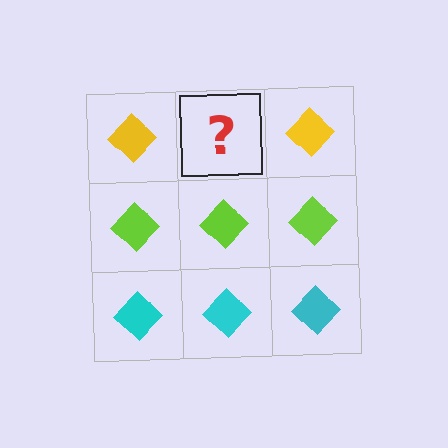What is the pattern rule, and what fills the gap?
The rule is that each row has a consistent color. The gap should be filled with a yellow diamond.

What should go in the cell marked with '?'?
The missing cell should contain a yellow diamond.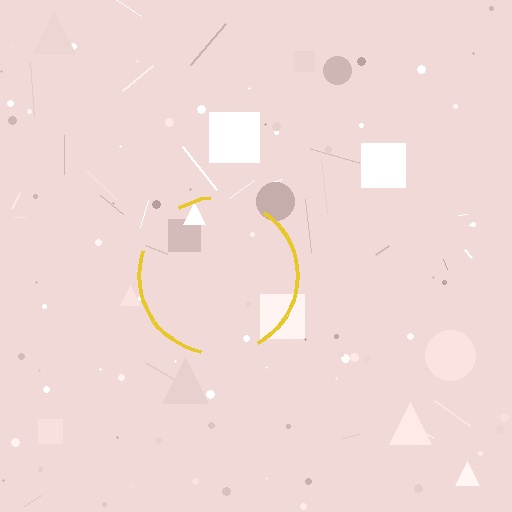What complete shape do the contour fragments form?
The contour fragments form a circle.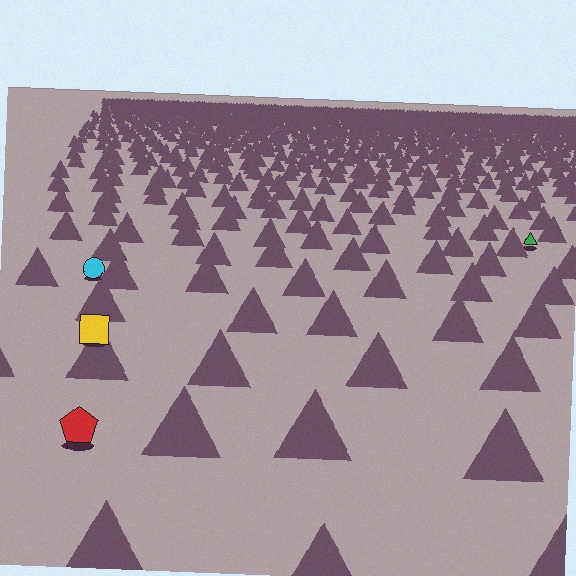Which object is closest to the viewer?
The red pentagon is closest. The texture marks near it are larger and more spread out.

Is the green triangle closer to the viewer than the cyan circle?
No. The cyan circle is closer — you can tell from the texture gradient: the ground texture is coarser near it.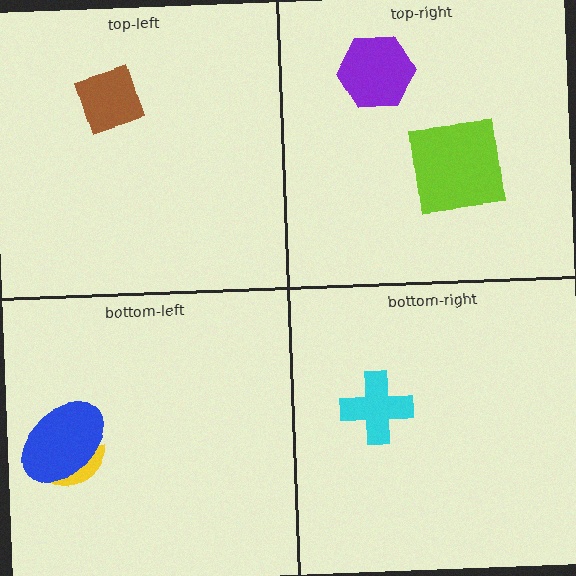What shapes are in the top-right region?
The lime square, the purple hexagon.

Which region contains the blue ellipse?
The bottom-left region.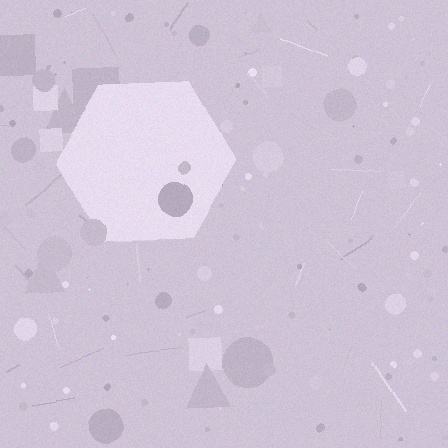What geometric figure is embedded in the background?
A hexagon is embedded in the background.